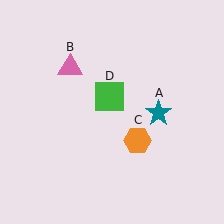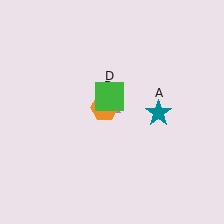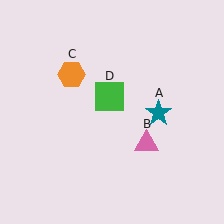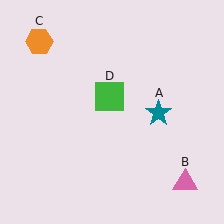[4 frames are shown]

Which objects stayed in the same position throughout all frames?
Teal star (object A) and green square (object D) remained stationary.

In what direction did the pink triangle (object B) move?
The pink triangle (object B) moved down and to the right.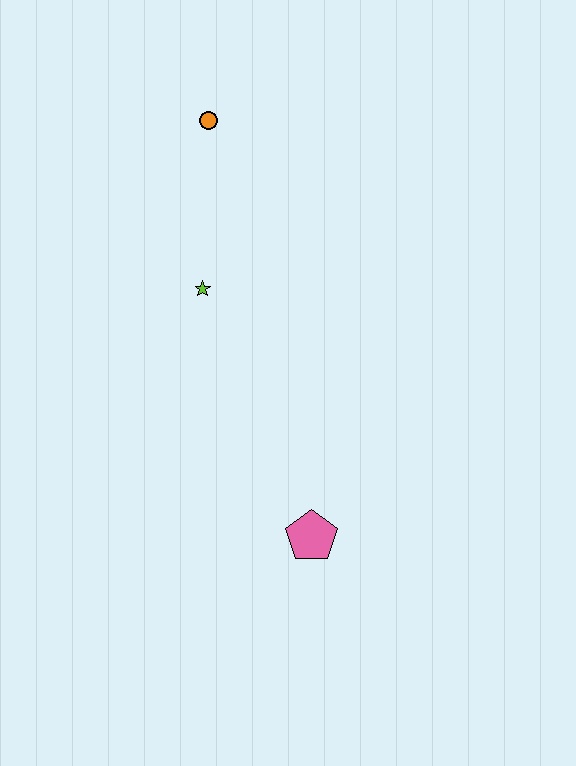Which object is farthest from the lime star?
The pink pentagon is farthest from the lime star.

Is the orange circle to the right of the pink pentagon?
No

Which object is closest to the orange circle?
The lime star is closest to the orange circle.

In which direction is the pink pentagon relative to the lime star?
The pink pentagon is below the lime star.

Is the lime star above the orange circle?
No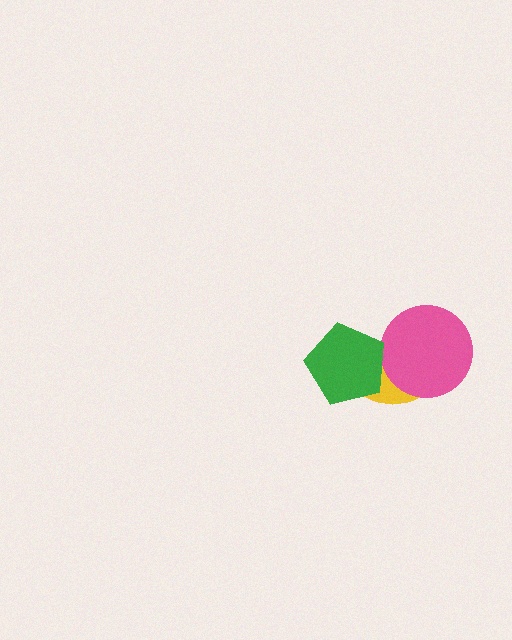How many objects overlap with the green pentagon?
2 objects overlap with the green pentagon.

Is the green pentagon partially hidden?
No, no other shape covers it.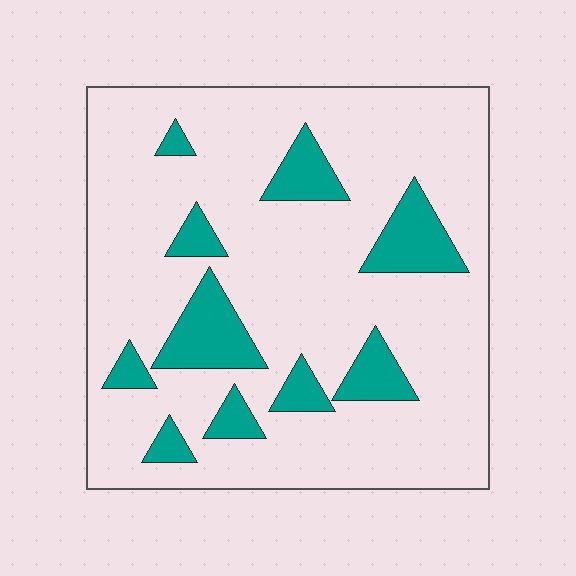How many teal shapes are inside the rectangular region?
10.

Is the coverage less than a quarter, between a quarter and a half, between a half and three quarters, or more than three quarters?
Less than a quarter.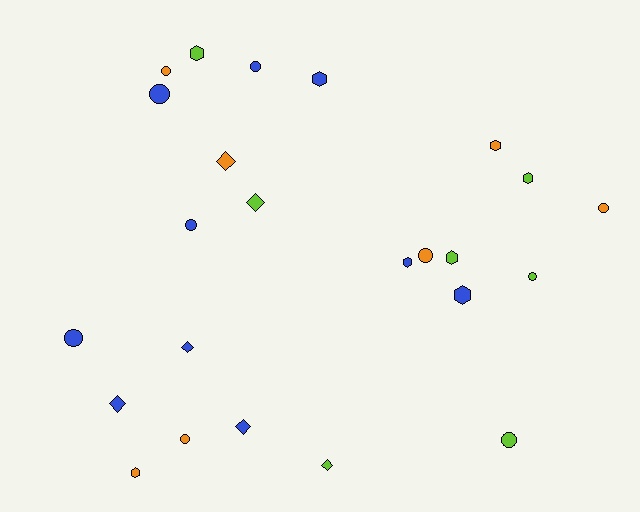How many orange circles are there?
There are 4 orange circles.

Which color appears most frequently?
Blue, with 10 objects.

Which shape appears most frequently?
Circle, with 10 objects.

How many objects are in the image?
There are 24 objects.